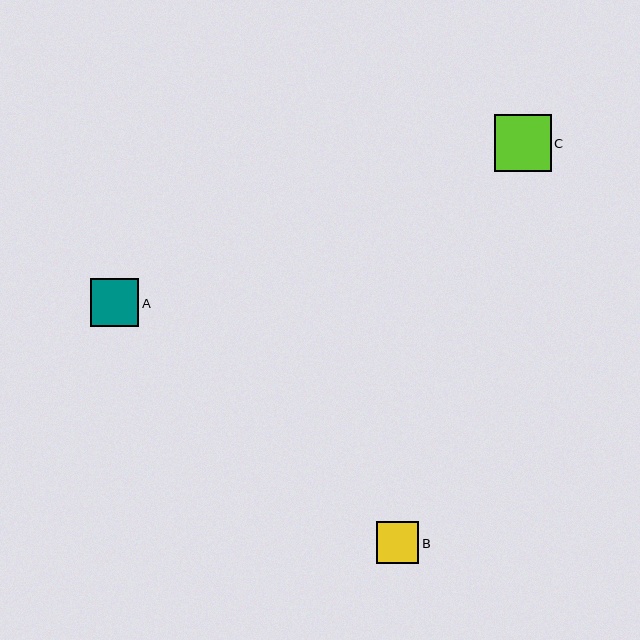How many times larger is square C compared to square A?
Square C is approximately 1.2 times the size of square A.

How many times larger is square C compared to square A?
Square C is approximately 1.2 times the size of square A.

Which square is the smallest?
Square B is the smallest with a size of approximately 42 pixels.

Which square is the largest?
Square C is the largest with a size of approximately 57 pixels.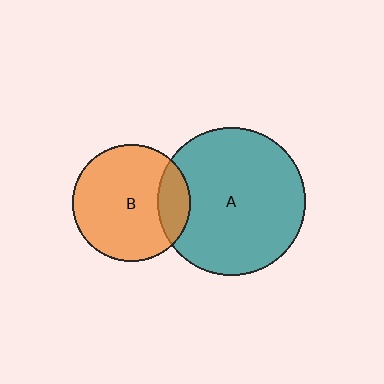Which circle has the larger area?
Circle A (teal).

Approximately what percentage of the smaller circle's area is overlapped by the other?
Approximately 20%.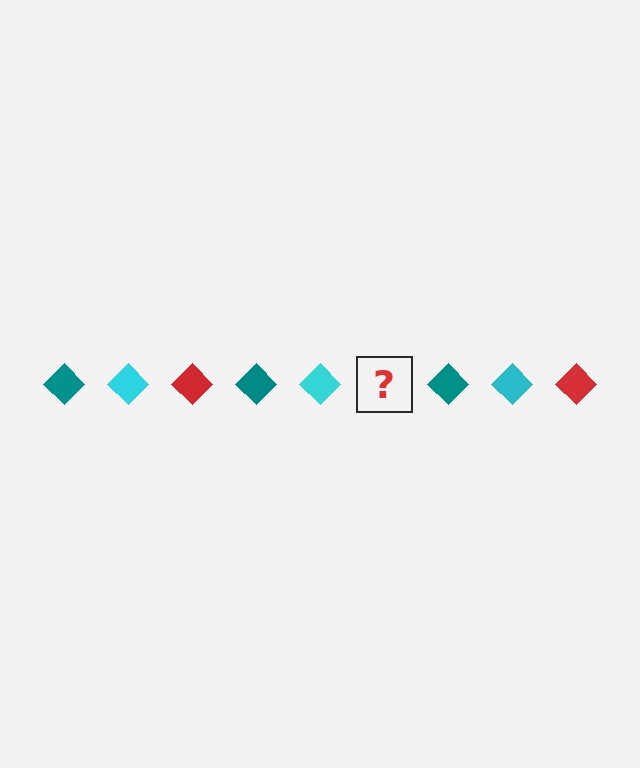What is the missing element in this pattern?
The missing element is a red diamond.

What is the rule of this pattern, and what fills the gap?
The rule is that the pattern cycles through teal, cyan, red diamonds. The gap should be filled with a red diamond.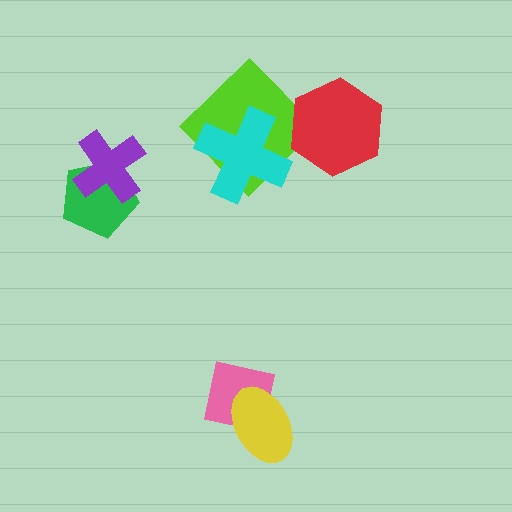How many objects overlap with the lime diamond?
2 objects overlap with the lime diamond.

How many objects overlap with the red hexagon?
1 object overlaps with the red hexagon.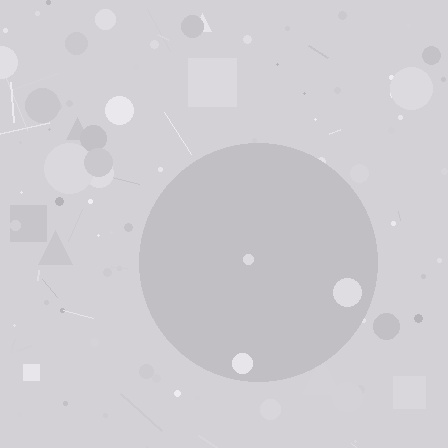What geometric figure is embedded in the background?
A circle is embedded in the background.